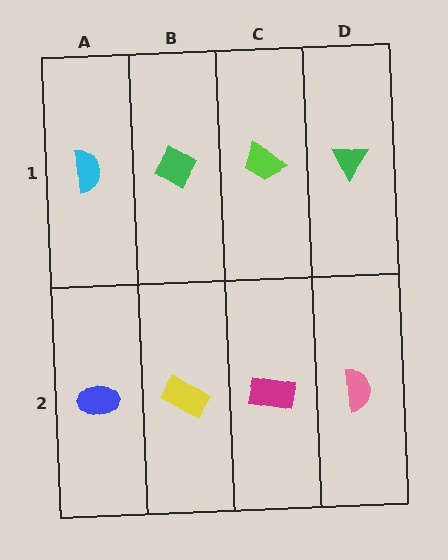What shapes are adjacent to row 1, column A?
A blue ellipse (row 2, column A), a green diamond (row 1, column B).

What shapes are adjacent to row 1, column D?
A pink semicircle (row 2, column D), a lime trapezoid (row 1, column C).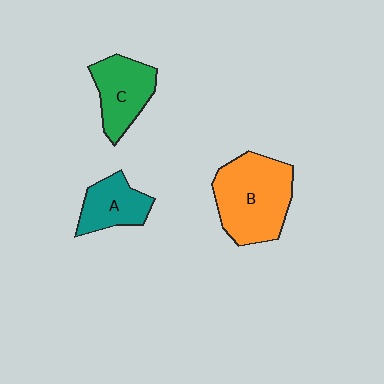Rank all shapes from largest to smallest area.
From largest to smallest: B (orange), C (green), A (teal).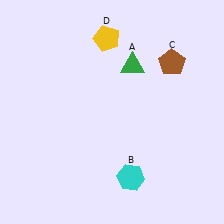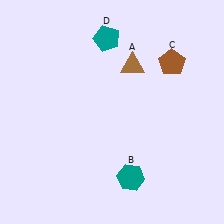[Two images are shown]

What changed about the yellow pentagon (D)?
In Image 1, D is yellow. In Image 2, it changed to teal.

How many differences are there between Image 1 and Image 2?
There are 3 differences between the two images.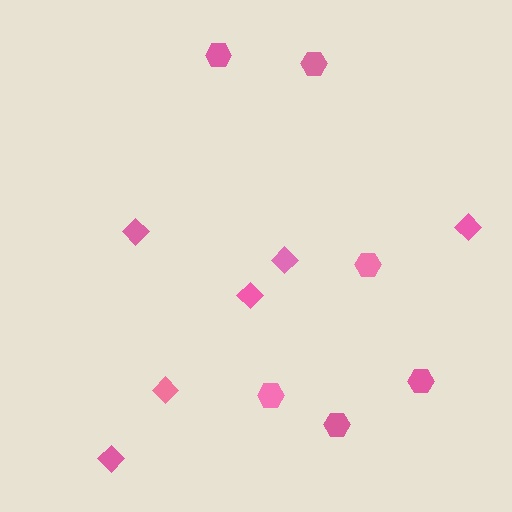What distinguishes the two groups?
There are 2 groups: one group of diamonds (6) and one group of hexagons (6).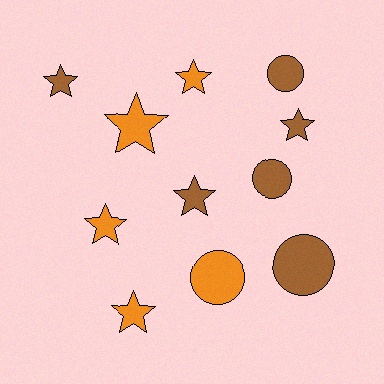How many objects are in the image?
There are 11 objects.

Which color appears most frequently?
Brown, with 6 objects.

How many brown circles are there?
There are 3 brown circles.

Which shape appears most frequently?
Star, with 7 objects.